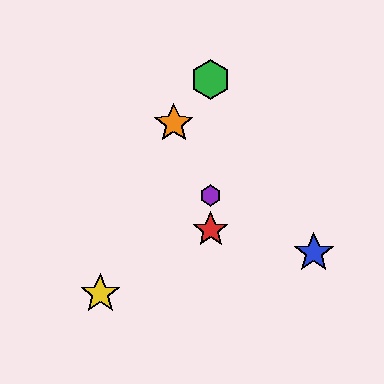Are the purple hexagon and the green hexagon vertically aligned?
Yes, both are at x≈211.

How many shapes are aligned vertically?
3 shapes (the red star, the green hexagon, the purple hexagon) are aligned vertically.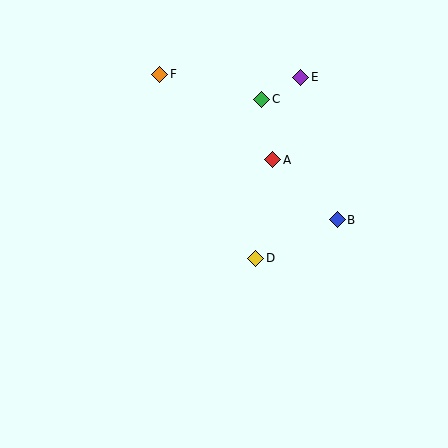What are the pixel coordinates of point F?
Point F is at (160, 74).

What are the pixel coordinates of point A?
Point A is at (273, 160).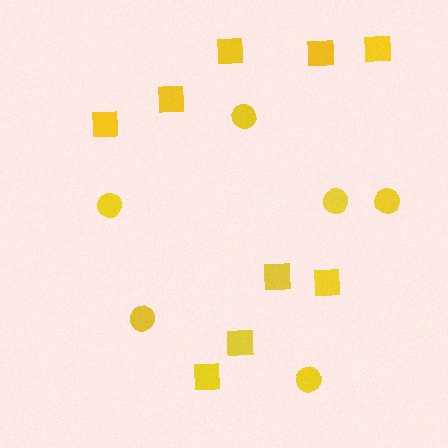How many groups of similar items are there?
There are 2 groups: one group of circles (6) and one group of squares (9).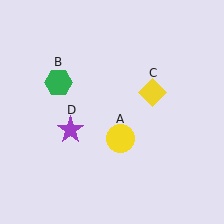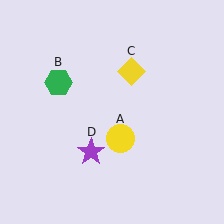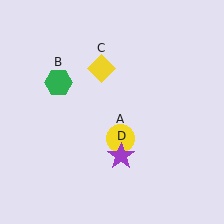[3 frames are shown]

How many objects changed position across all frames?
2 objects changed position: yellow diamond (object C), purple star (object D).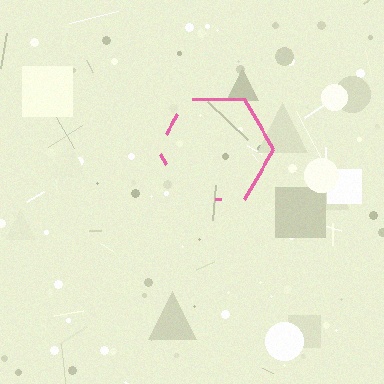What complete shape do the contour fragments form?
The contour fragments form a hexagon.